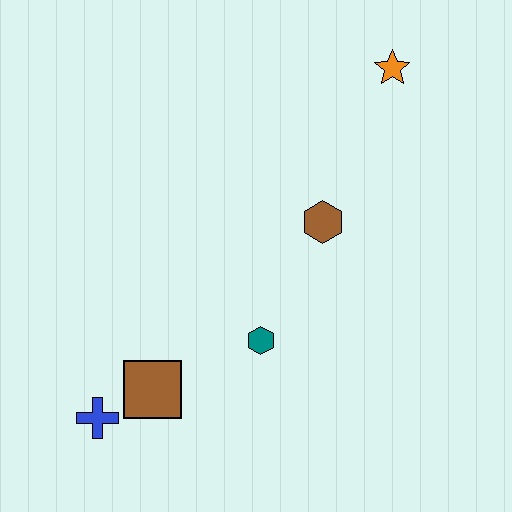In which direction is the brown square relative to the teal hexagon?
The brown square is to the left of the teal hexagon.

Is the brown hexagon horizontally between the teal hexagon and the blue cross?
No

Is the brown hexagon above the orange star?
No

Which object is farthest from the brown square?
The orange star is farthest from the brown square.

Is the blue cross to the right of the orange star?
No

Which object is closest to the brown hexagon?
The teal hexagon is closest to the brown hexagon.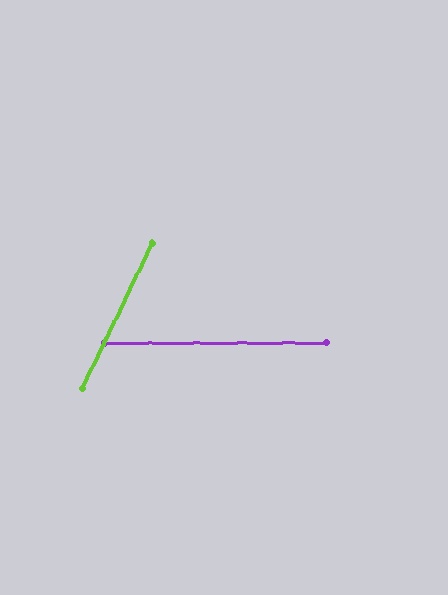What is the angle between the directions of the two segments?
Approximately 64 degrees.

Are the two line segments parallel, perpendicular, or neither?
Neither parallel nor perpendicular — they differ by about 64°.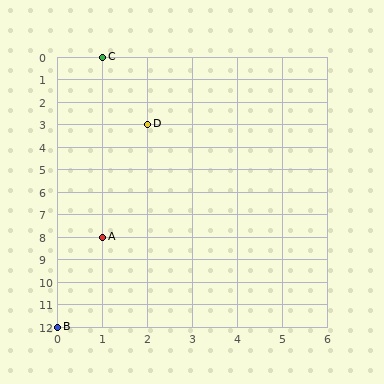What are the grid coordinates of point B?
Point B is at grid coordinates (0, 12).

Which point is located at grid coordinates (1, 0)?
Point C is at (1, 0).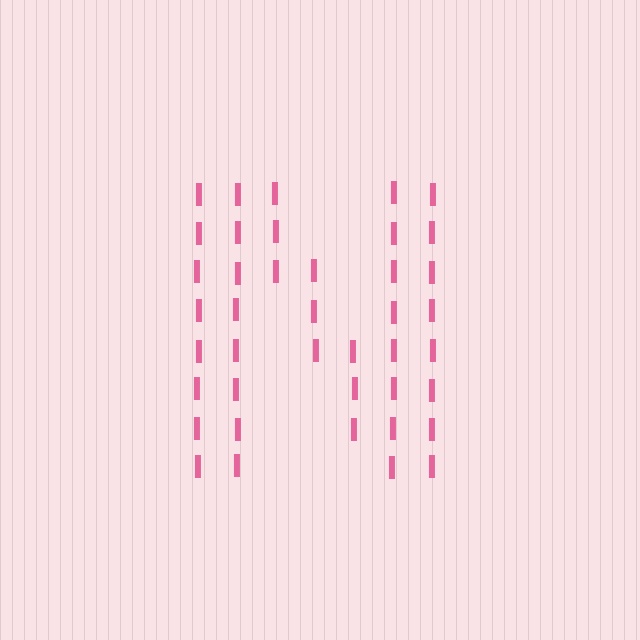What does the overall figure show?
The overall figure shows the letter N.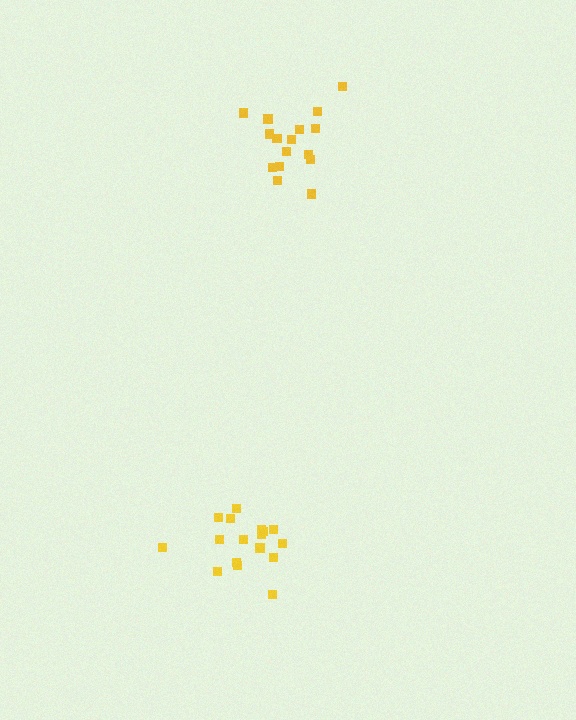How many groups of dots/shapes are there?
There are 2 groups.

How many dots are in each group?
Group 1: 16 dots, Group 2: 17 dots (33 total).